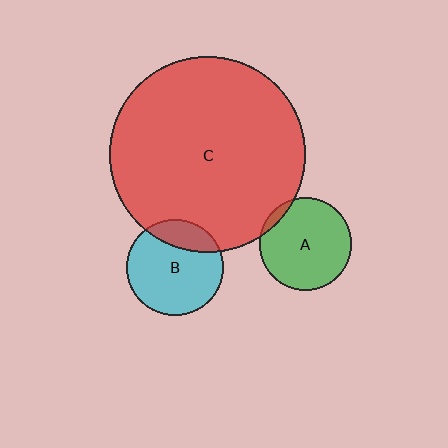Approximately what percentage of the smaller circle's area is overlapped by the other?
Approximately 20%.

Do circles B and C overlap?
Yes.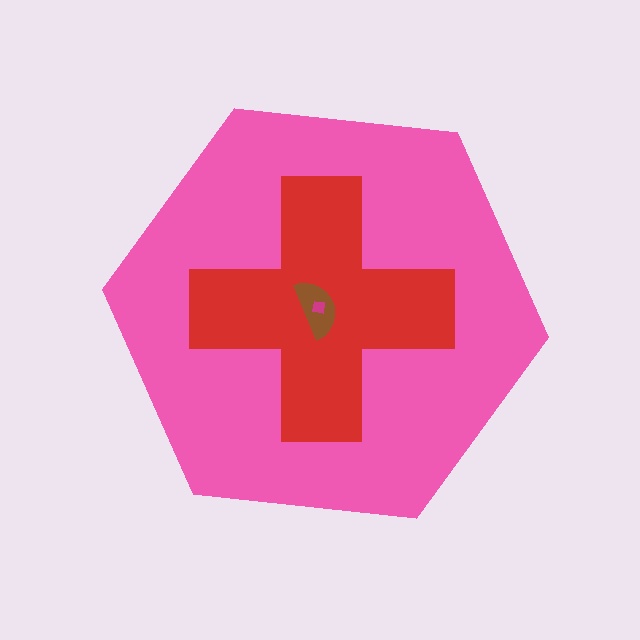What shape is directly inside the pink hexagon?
The red cross.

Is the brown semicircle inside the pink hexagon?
Yes.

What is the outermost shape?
The pink hexagon.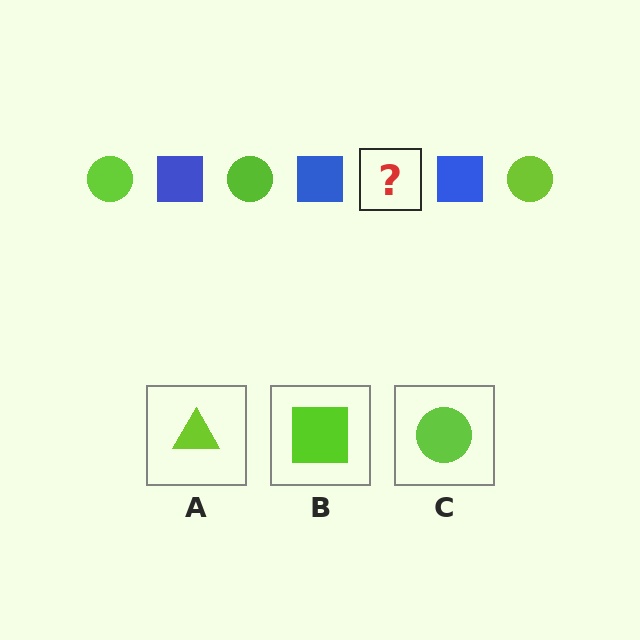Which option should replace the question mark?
Option C.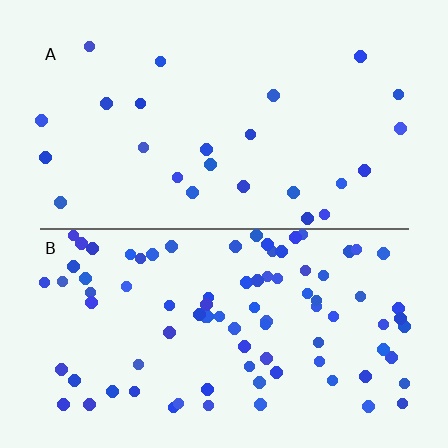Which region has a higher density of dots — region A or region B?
B (the bottom).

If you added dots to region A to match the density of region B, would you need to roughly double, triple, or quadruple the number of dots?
Approximately quadruple.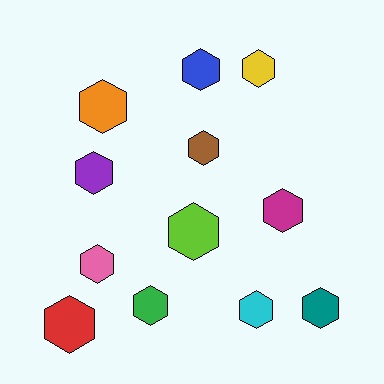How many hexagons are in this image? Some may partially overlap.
There are 12 hexagons.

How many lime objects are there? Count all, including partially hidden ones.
There is 1 lime object.